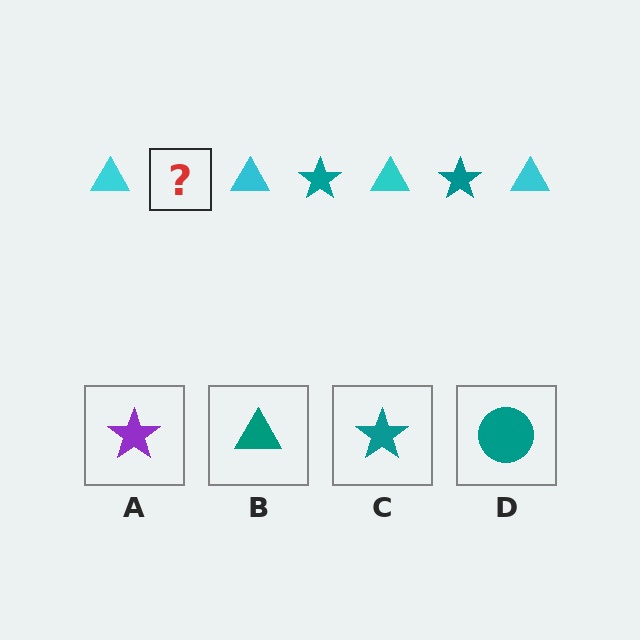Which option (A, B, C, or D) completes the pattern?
C.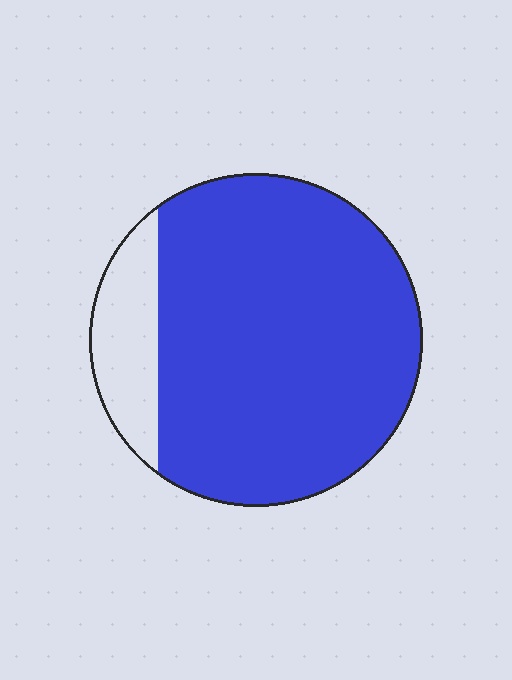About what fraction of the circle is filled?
About five sixths (5/6).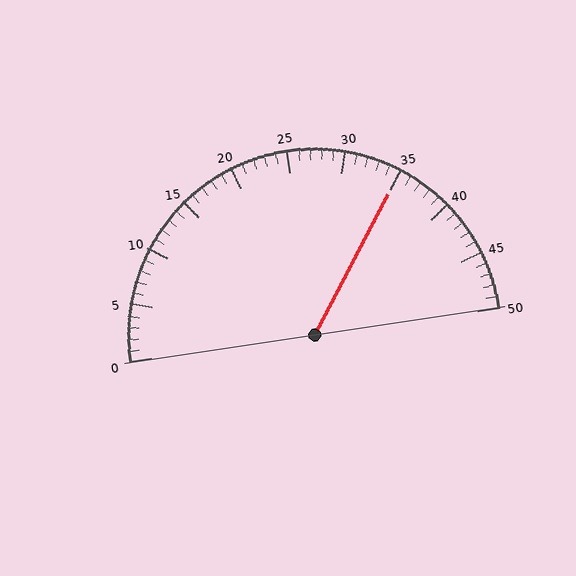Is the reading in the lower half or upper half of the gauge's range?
The reading is in the upper half of the range (0 to 50).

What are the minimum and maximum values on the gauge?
The gauge ranges from 0 to 50.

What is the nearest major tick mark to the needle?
The nearest major tick mark is 35.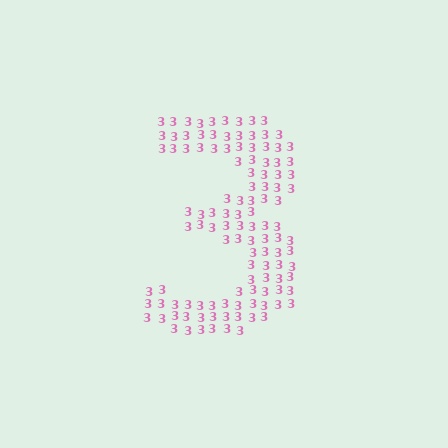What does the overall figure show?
The overall figure shows the digit 3.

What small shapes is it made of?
It is made of small digit 3's.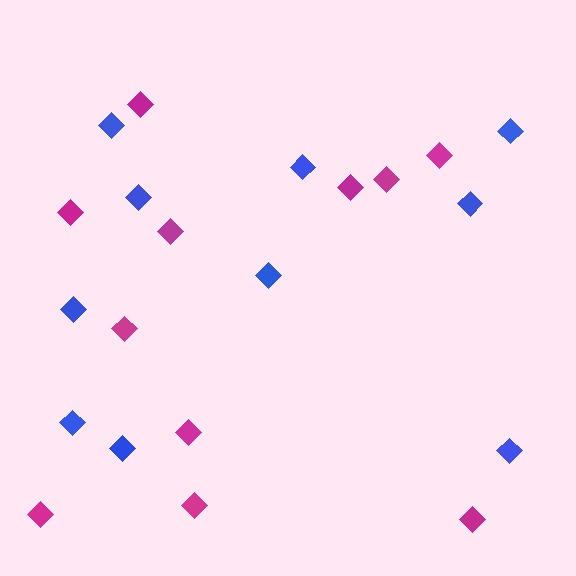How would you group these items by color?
There are 2 groups: one group of blue diamonds (10) and one group of magenta diamonds (11).